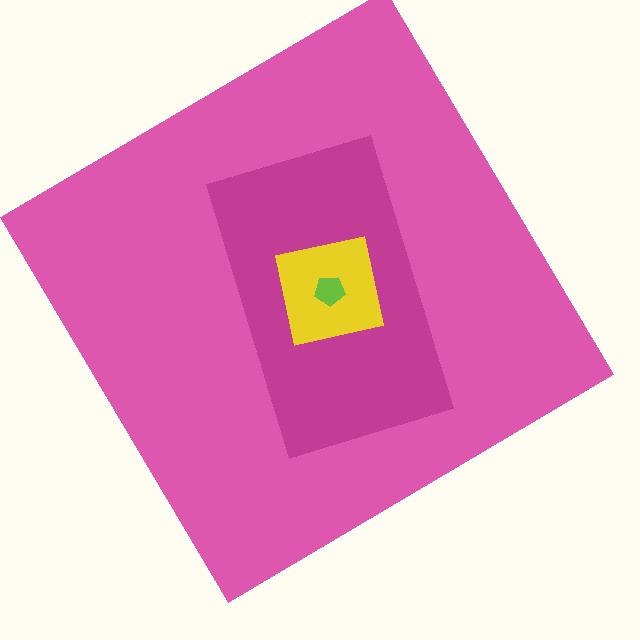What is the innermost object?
The lime pentagon.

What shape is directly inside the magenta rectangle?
The yellow square.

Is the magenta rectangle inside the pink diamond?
Yes.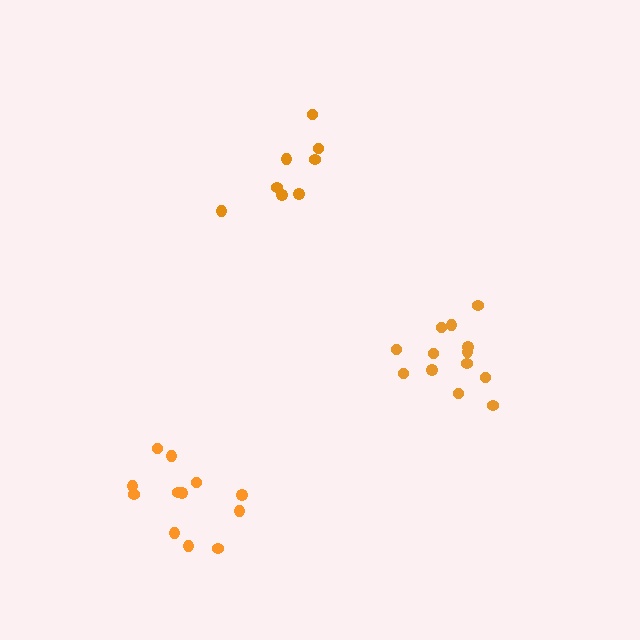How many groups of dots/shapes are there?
There are 3 groups.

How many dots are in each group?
Group 1: 12 dots, Group 2: 8 dots, Group 3: 13 dots (33 total).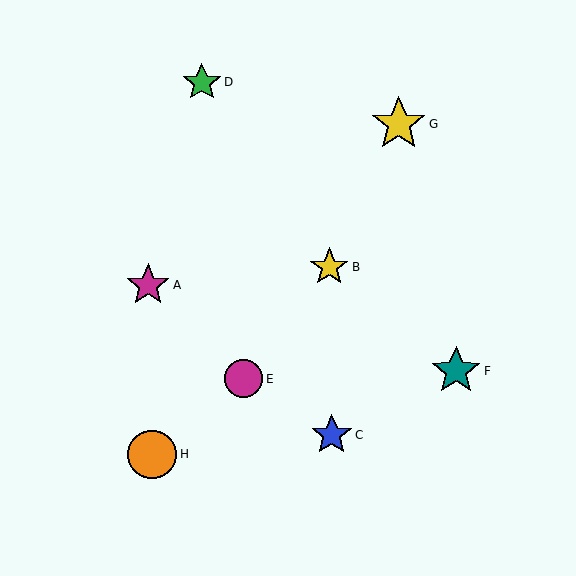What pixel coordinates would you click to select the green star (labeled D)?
Click at (202, 82) to select the green star D.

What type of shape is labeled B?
Shape B is a yellow star.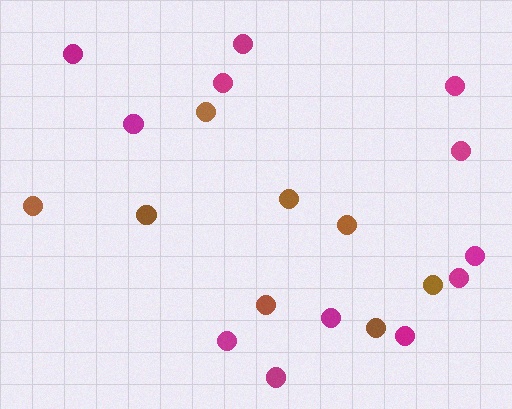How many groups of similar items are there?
There are 2 groups: one group of magenta circles (12) and one group of brown circles (8).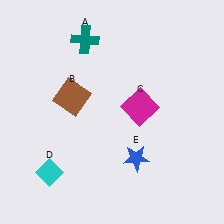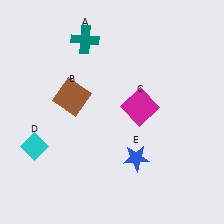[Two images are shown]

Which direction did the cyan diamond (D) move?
The cyan diamond (D) moved up.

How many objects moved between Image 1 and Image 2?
1 object moved between the two images.